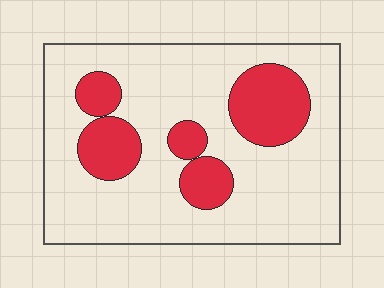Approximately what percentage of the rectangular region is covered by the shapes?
Approximately 25%.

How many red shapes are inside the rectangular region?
5.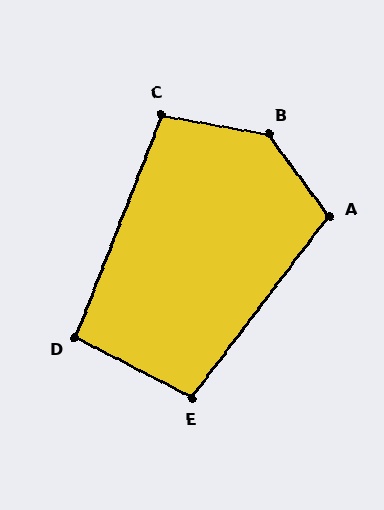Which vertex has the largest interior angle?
B, at approximately 137 degrees.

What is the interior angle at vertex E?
Approximately 100 degrees (obtuse).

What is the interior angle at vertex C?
Approximately 101 degrees (obtuse).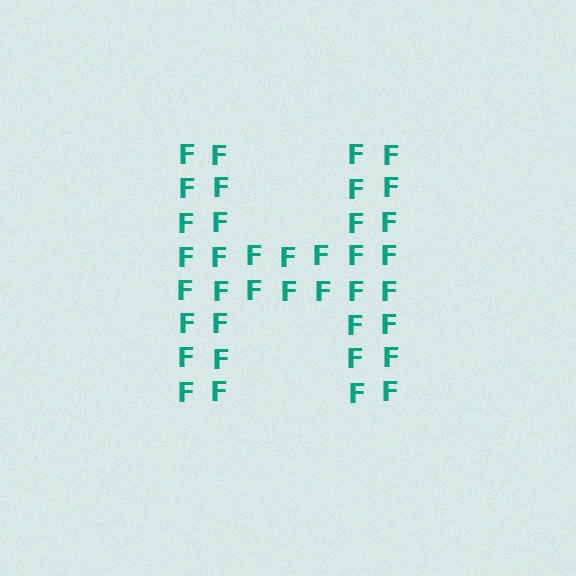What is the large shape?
The large shape is the letter H.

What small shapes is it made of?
It is made of small letter F's.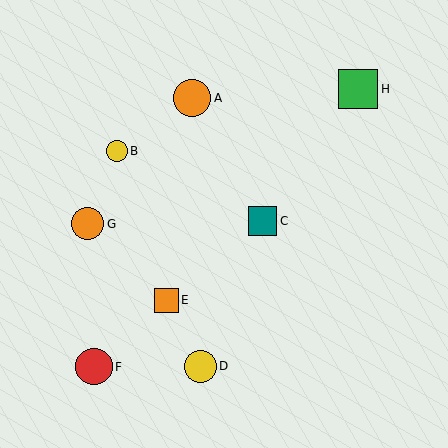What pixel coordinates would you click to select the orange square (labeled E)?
Click at (167, 300) to select the orange square E.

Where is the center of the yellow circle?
The center of the yellow circle is at (117, 151).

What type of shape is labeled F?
Shape F is a red circle.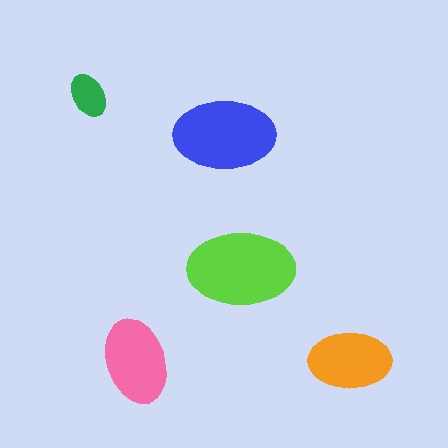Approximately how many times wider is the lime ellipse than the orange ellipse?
About 1.5 times wider.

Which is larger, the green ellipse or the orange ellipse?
The orange one.